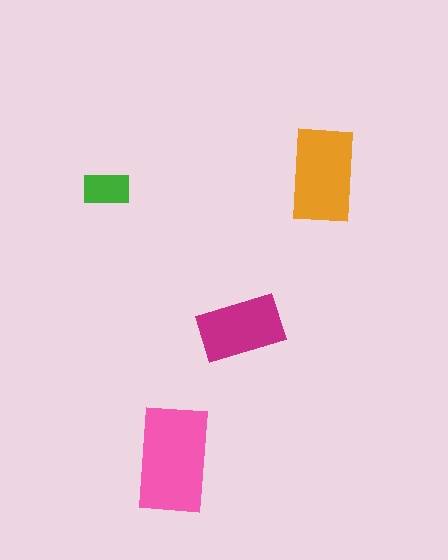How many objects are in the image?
There are 4 objects in the image.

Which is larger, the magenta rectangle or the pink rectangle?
The pink one.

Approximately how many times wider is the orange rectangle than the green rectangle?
About 2 times wider.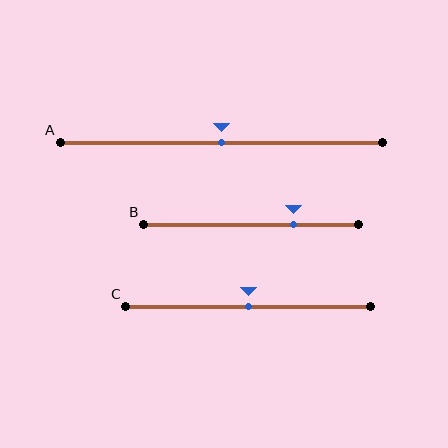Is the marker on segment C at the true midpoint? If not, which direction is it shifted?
Yes, the marker on segment C is at the true midpoint.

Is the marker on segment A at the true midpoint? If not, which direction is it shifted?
Yes, the marker on segment A is at the true midpoint.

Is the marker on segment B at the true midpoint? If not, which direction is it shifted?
No, the marker on segment B is shifted to the right by about 20% of the segment length.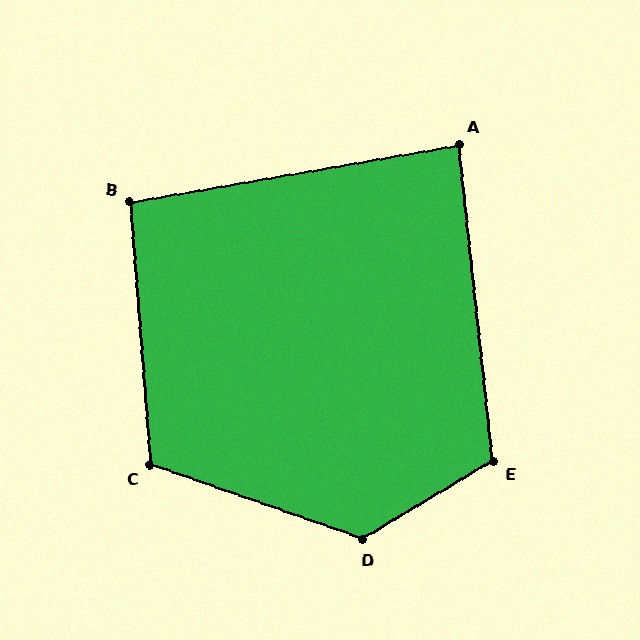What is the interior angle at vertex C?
Approximately 114 degrees (obtuse).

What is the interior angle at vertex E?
Approximately 115 degrees (obtuse).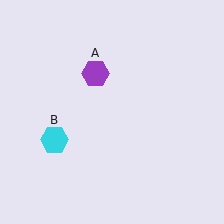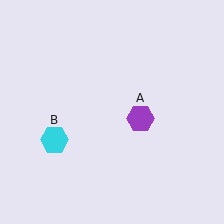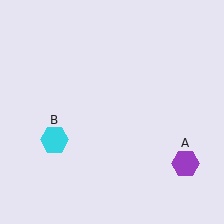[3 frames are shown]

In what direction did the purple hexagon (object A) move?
The purple hexagon (object A) moved down and to the right.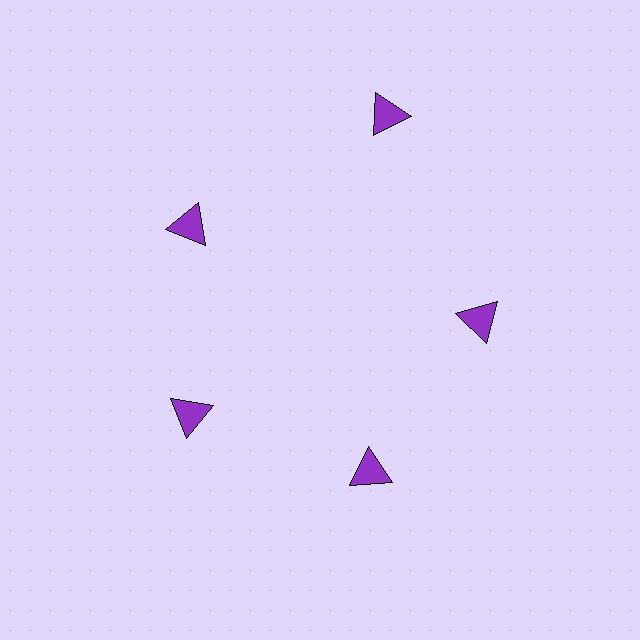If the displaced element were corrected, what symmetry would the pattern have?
It would have 5-fold rotational symmetry — the pattern would map onto itself every 72 degrees.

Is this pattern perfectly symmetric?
No. The 5 purple triangles are arranged in a ring, but one element near the 1 o'clock position is pushed outward from the center, breaking the 5-fold rotational symmetry.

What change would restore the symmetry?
The symmetry would be restored by moving it inward, back onto the ring so that all 5 triangles sit at equal angles and equal distance from the center.